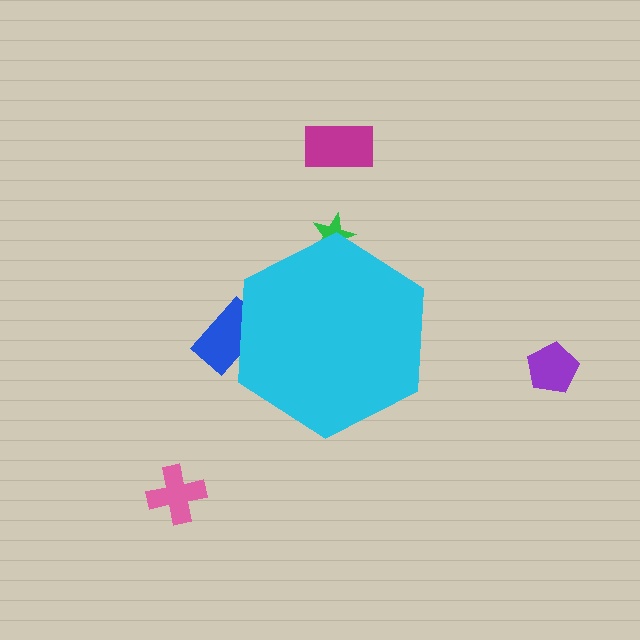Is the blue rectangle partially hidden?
Yes, the blue rectangle is partially hidden behind the cyan hexagon.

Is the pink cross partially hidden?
No, the pink cross is fully visible.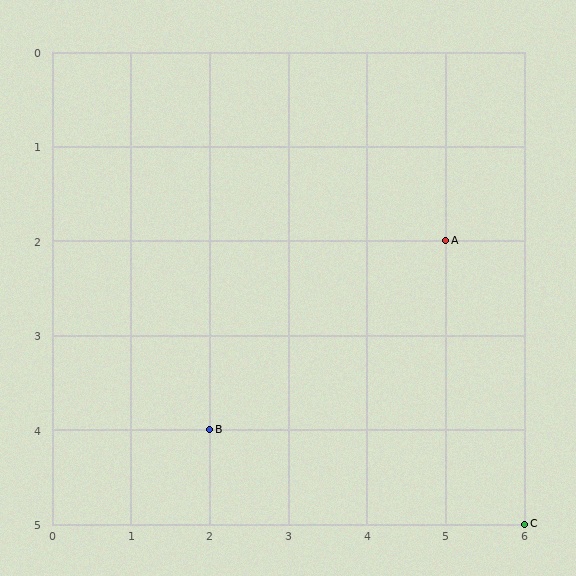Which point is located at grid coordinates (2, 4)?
Point B is at (2, 4).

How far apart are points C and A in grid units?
Points C and A are 1 column and 3 rows apart (about 3.2 grid units diagonally).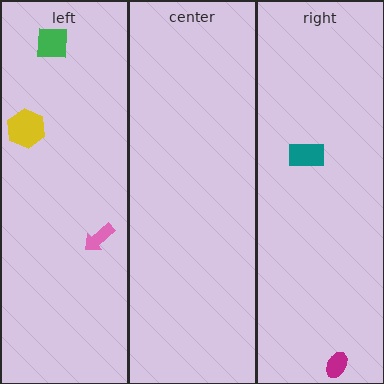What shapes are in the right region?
The magenta ellipse, the teal rectangle.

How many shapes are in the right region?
2.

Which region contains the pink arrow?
The left region.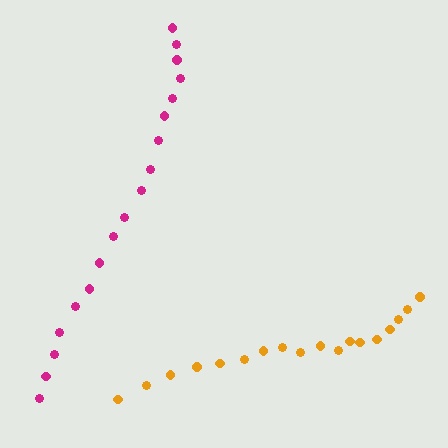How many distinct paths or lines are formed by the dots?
There are 2 distinct paths.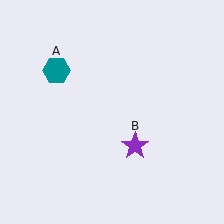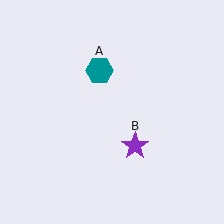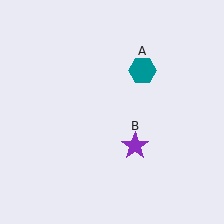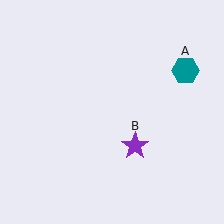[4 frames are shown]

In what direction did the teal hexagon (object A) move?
The teal hexagon (object A) moved right.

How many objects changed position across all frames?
1 object changed position: teal hexagon (object A).